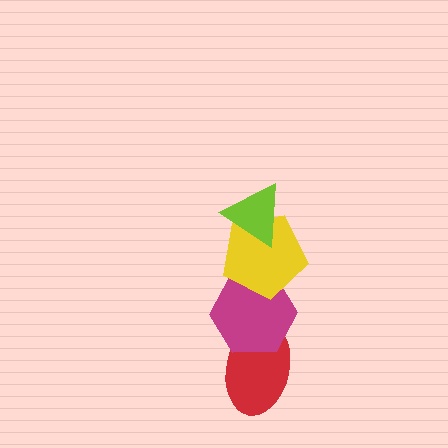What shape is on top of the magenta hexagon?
The yellow pentagon is on top of the magenta hexagon.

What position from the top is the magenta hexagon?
The magenta hexagon is 3rd from the top.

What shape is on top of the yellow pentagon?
The lime triangle is on top of the yellow pentagon.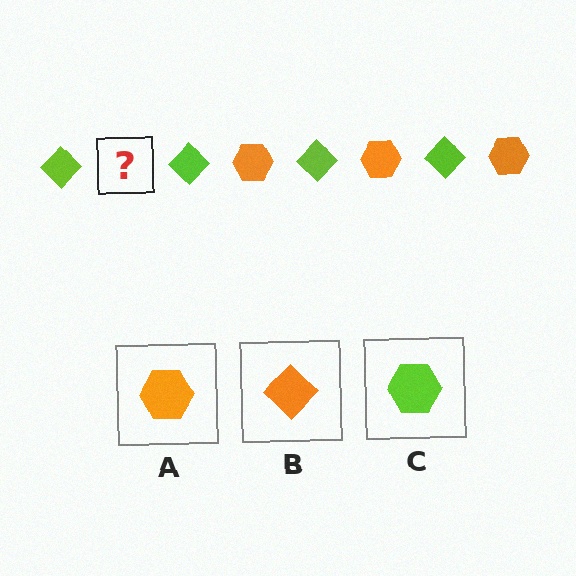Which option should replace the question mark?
Option A.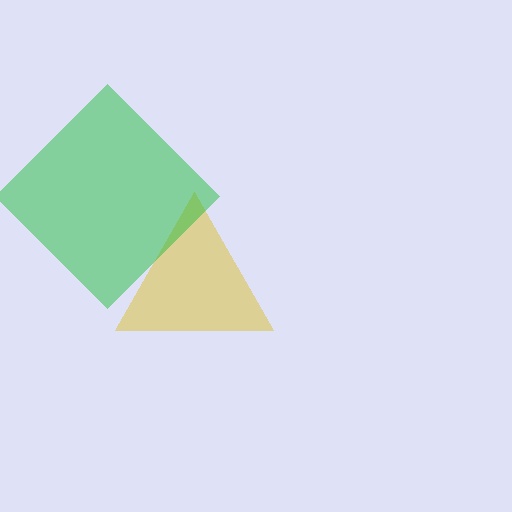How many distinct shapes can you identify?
There are 2 distinct shapes: a yellow triangle, a green diamond.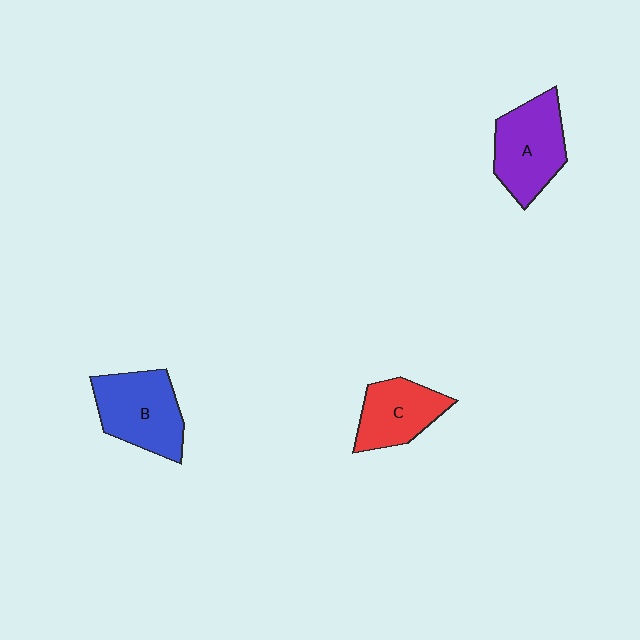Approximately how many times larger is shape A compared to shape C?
Approximately 1.3 times.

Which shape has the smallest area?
Shape C (red).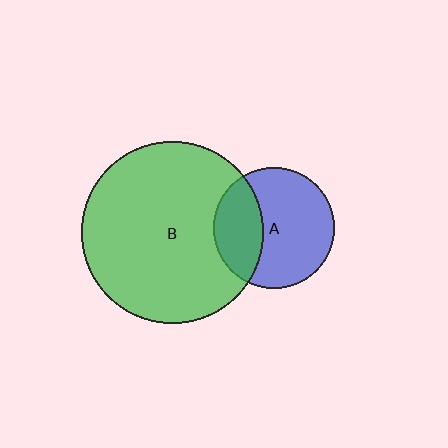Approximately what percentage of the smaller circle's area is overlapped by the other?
Approximately 35%.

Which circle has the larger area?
Circle B (green).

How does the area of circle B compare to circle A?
Approximately 2.3 times.